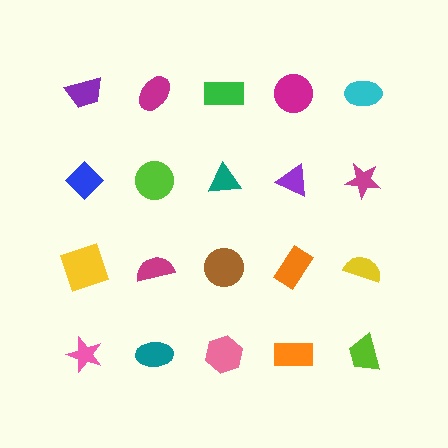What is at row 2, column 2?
A lime circle.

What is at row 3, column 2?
A magenta semicircle.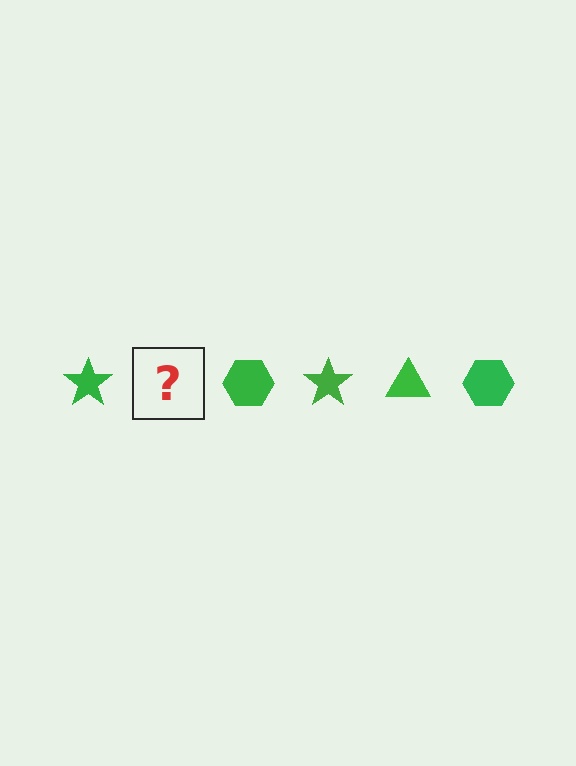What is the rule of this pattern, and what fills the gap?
The rule is that the pattern cycles through star, triangle, hexagon shapes in green. The gap should be filled with a green triangle.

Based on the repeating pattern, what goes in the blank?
The blank should be a green triangle.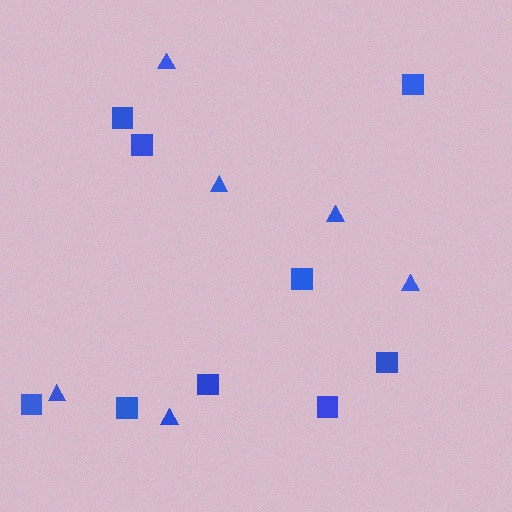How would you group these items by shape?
There are 2 groups: one group of squares (9) and one group of triangles (6).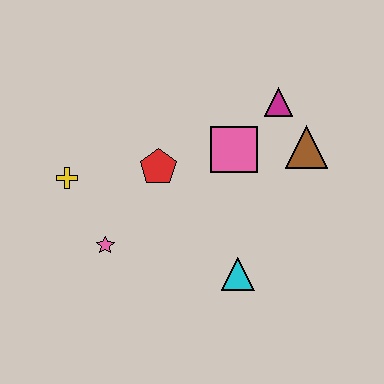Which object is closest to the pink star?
The yellow cross is closest to the pink star.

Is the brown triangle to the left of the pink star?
No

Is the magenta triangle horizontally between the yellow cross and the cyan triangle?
No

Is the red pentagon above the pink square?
No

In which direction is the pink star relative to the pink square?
The pink star is to the left of the pink square.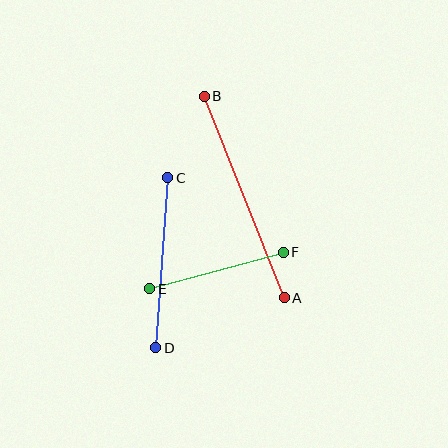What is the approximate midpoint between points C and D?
The midpoint is at approximately (162, 263) pixels.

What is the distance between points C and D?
The distance is approximately 170 pixels.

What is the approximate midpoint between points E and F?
The midpoint is at approximately (217, 271) pixels.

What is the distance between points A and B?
The distance is approximately 217 pixels.